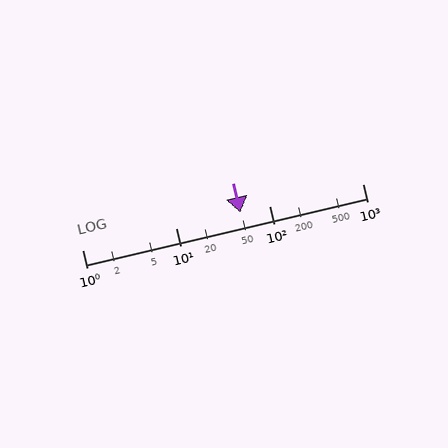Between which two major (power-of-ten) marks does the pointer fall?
The pointer is between 10 and 100.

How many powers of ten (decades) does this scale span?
The scale spans 3 decades, from 1 to 1000.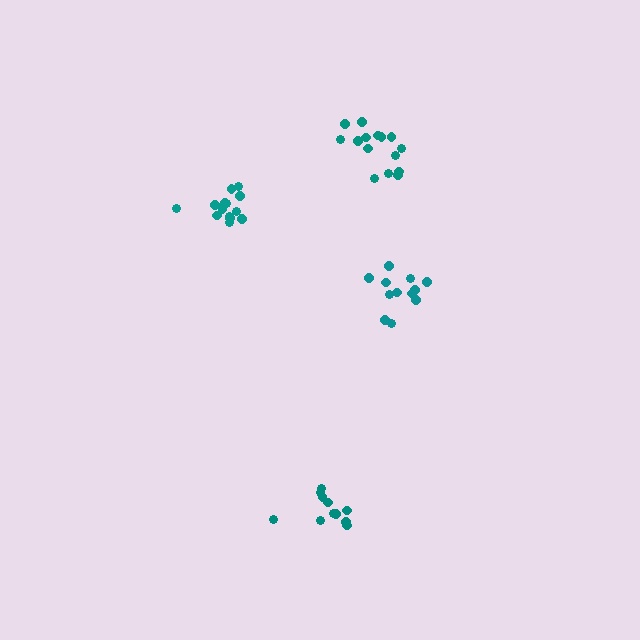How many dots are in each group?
Group 1: 15 dots, Group 2: 11 dots, Group 3: 12 dots, Group 4: 14 dots (52 total).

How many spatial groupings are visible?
There are 4 spatial groupings.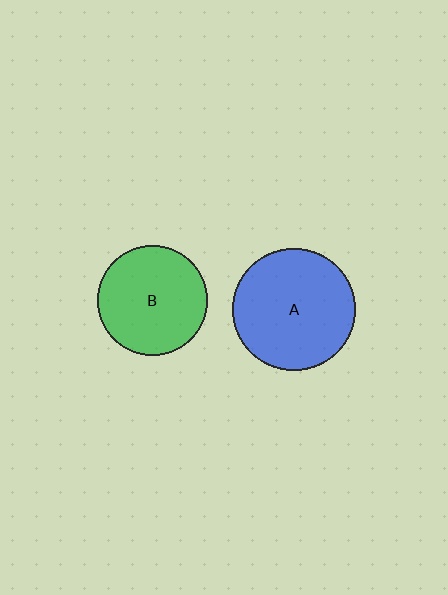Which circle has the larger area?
Circle A (blue).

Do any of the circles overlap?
No, none of the circles overlap.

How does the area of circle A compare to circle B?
Approximately 1.3 times.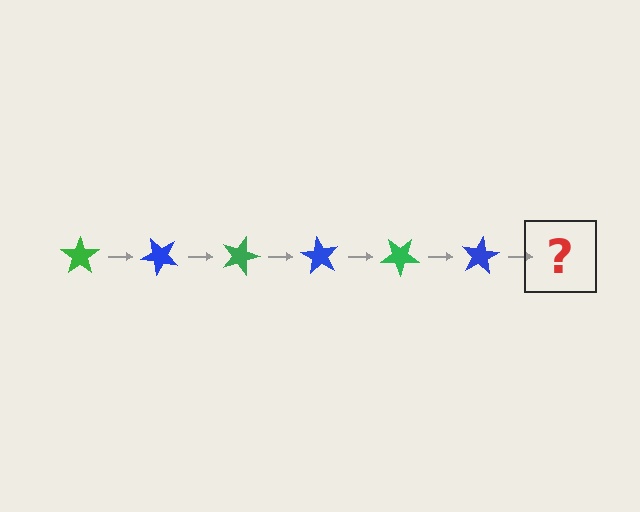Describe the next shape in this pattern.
It should be a green star, rotated 270 degrees from the start.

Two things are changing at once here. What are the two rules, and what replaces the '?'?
The two rules are that it rotates 45 degrees each step and the color cycles through green and blue. The '?' should be a green star, rotated 270 degrees from the start.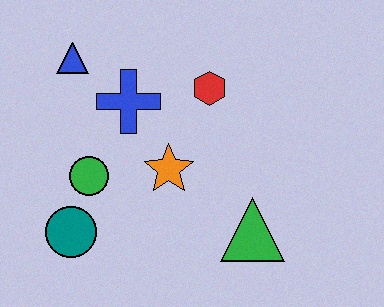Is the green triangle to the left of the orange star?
No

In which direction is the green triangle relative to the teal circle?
The green triangle is to the right of the teal circle.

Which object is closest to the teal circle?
The green circle is closest to the teal circle.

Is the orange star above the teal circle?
Yes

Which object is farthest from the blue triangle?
The green triangle is farthest from the blue triangle.